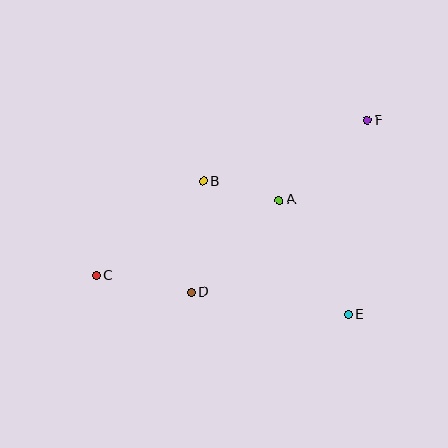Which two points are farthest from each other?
Points C and F are farthest from each other.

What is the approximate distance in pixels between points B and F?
The distance between B and F is approximately 175 pixels.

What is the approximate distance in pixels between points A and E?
The distance between A and E is approximately 134 pixels.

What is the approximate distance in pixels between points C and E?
The distance between C and E is approximately 255 pixels.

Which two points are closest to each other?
Points A and B are closest to each other.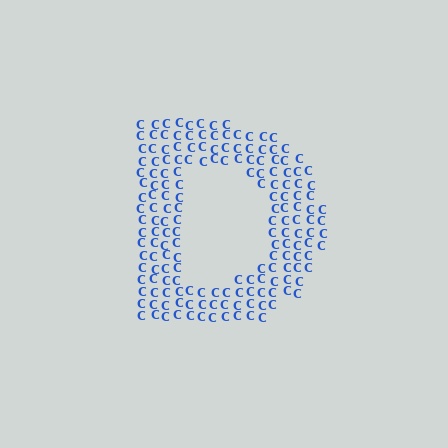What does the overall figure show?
The overall figure shows the letter D.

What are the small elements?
The small elements are letter C's.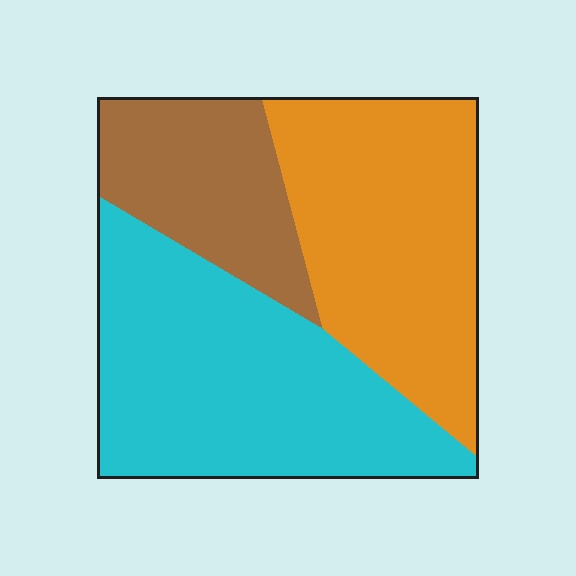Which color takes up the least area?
Brown, at roughly 20%.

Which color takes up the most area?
Cyan, at roughly 45%.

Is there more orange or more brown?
Orange.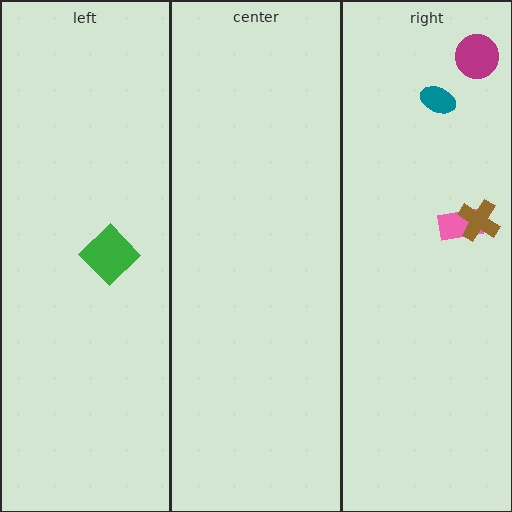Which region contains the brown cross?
The right region.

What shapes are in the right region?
The magenta circle, the pink rectangle, the brown cross, the teal ellipse.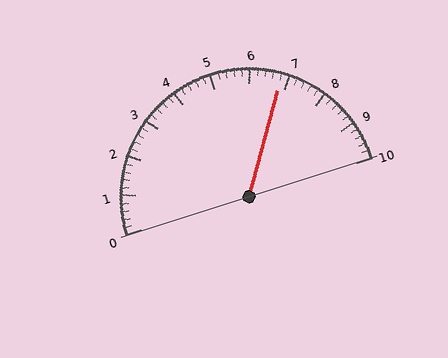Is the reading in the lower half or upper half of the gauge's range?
The reading is in the upper half of the range (0 to 10).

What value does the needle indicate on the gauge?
The needle indicates approximately 6.8.